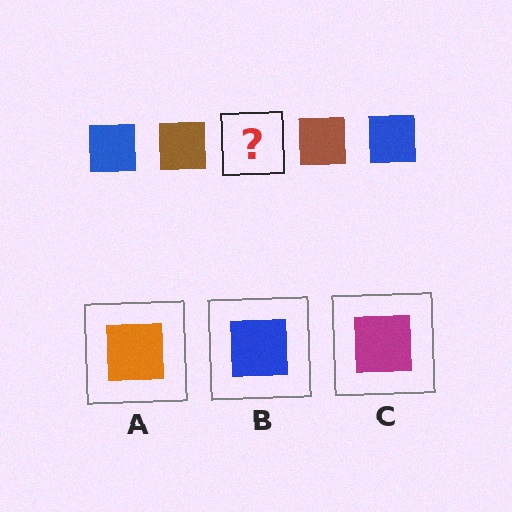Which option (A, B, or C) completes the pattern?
B.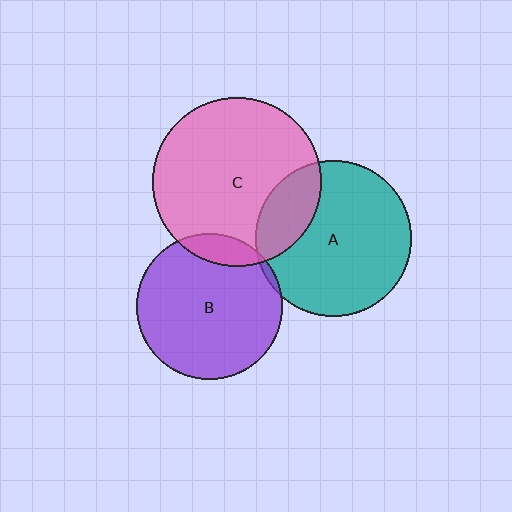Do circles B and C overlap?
Yes.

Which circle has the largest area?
Circle C (pink).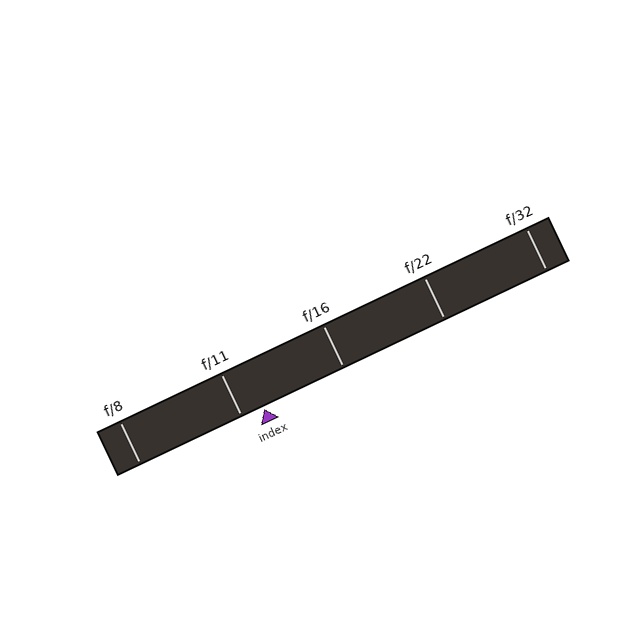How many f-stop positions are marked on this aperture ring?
There are 5 f-stop positions marked.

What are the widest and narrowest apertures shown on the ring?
The widest aperture shown is f/8 and the narrowest is f/32.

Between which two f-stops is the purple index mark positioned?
The index mark is between f/11 and f/16.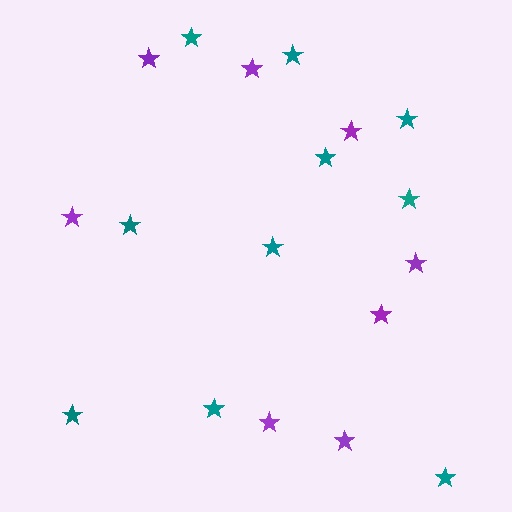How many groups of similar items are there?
There are 2 groups: one group of purple stars (8) and one group of teal stars (10).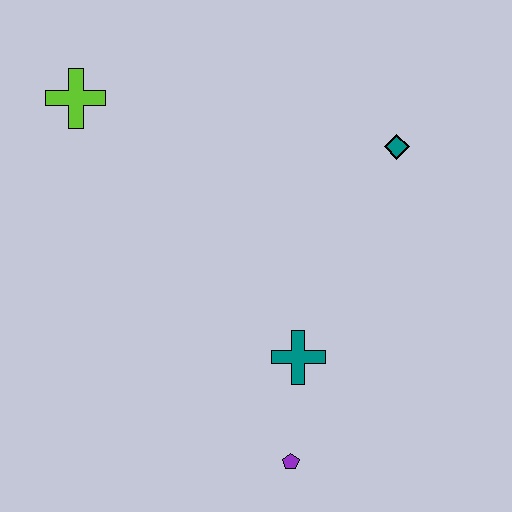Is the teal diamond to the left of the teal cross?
No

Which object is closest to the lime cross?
The teal diamond is closest to the lime cross.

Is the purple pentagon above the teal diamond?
No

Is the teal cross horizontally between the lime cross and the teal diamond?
Yes